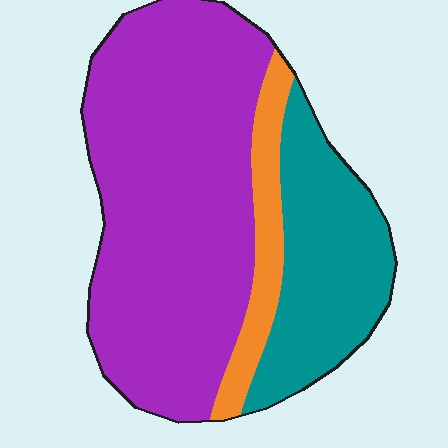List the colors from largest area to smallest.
From largest to smallest: purple, teal, orange.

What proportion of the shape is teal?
Teal takes up about one quarter (1/4) of the shape.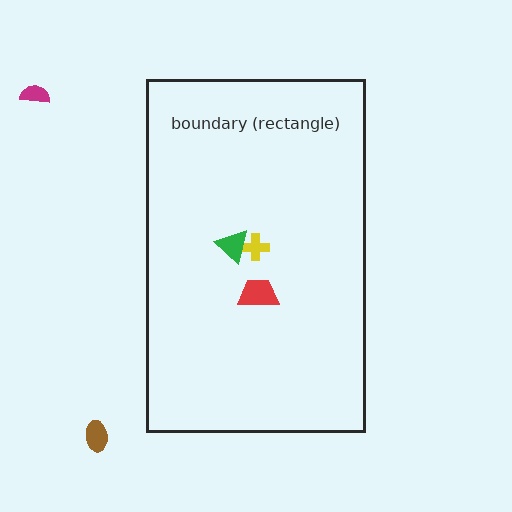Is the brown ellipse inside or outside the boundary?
Outside.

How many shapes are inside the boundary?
3 inside, 2 outside.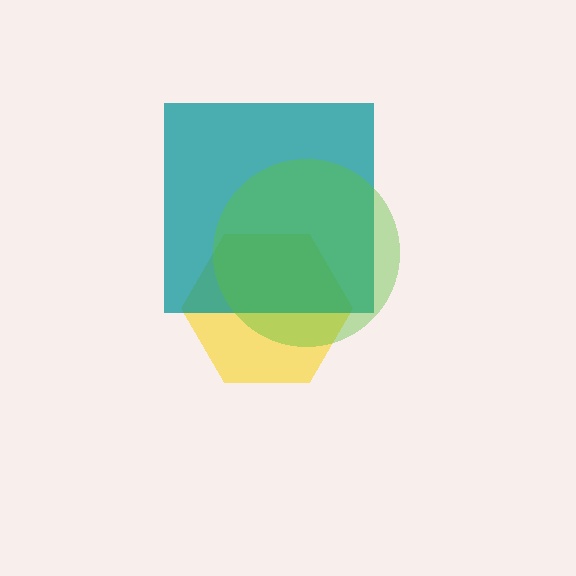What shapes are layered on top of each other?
The layered shapes are: a yellow hexagon, a teal square, a lime circle.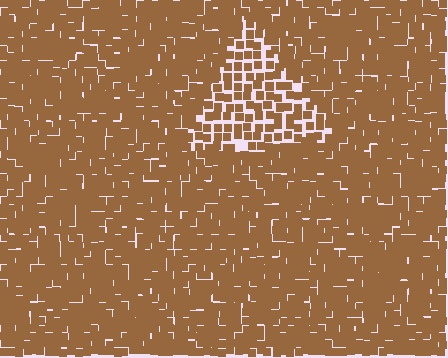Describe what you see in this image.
The image contains small brown elements arranged at two different densities. A triangle-shaped region is visible where the elements are less densely packed than the surrounding area.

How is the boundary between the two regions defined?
The boundary is defined by a change in element density (approximately 1.8x ratio). All elements are the same color, size, and shape.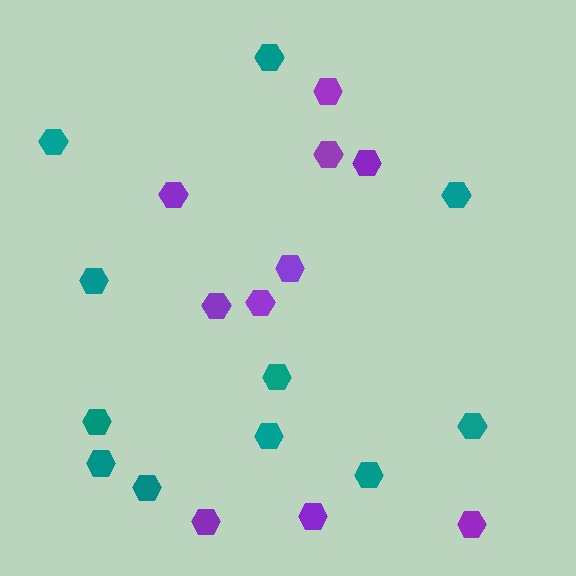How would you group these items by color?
There are 2 groups: one group of teal hexagons (11) and one group of purple hexagons (10).